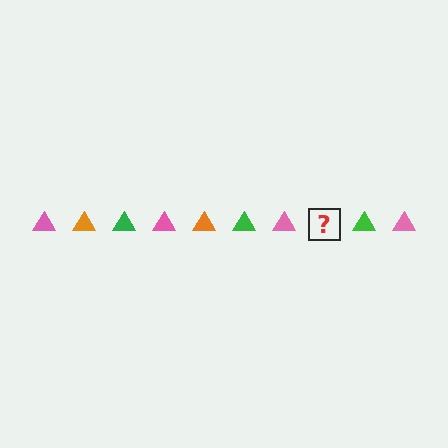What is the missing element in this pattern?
The missing element is an orange triangle.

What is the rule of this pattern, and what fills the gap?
The rule is that the pattern cycles through pink, orange, green triangles. The gap should be filled with an orange triangle.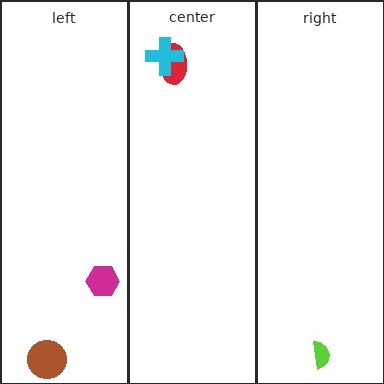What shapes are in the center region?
The red ellipse, the cyan cross.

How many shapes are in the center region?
2.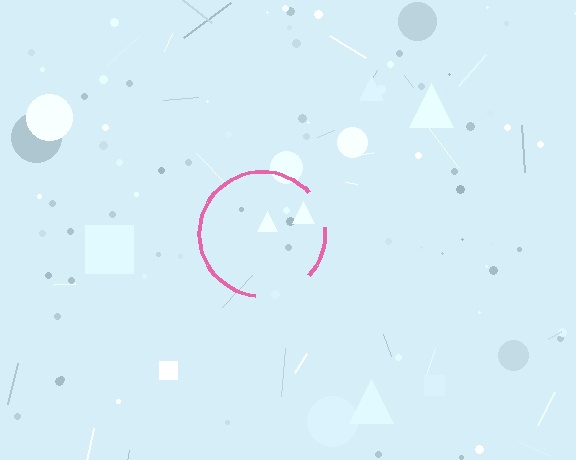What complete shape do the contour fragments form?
The contour fragments form a circle.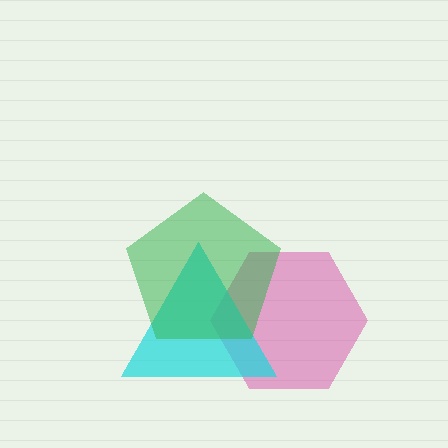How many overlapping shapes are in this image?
There are 3 overlapping shapes in the image.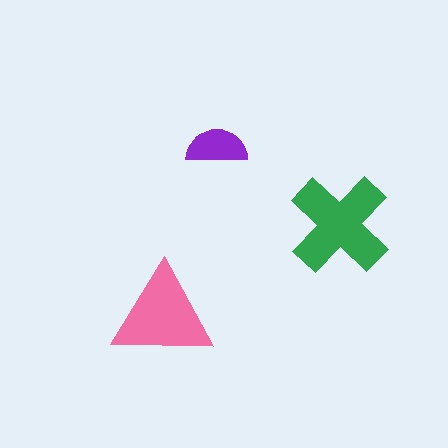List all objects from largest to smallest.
The green cross, the pink triangle, the purple semicircle.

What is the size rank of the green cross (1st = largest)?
1st.